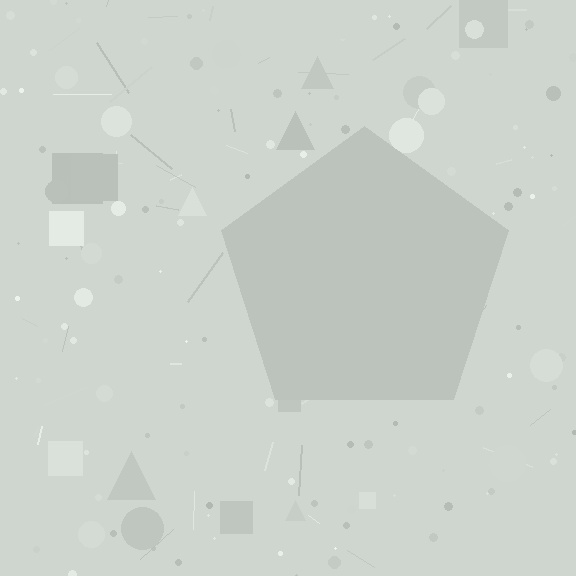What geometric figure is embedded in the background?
A pentagon is embedded in the background.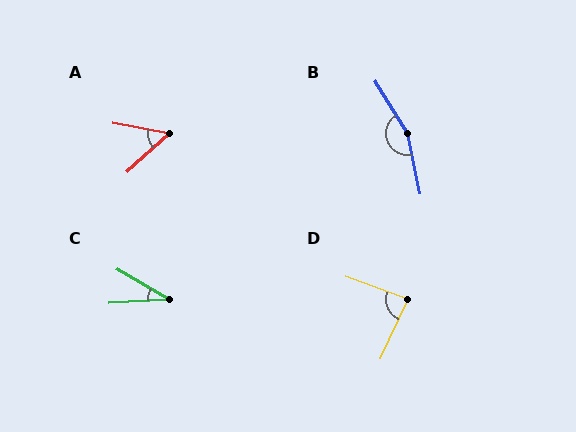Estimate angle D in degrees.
Approximately 86 degrees.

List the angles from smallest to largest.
C (33°), A (53°), D (86°), B (160°).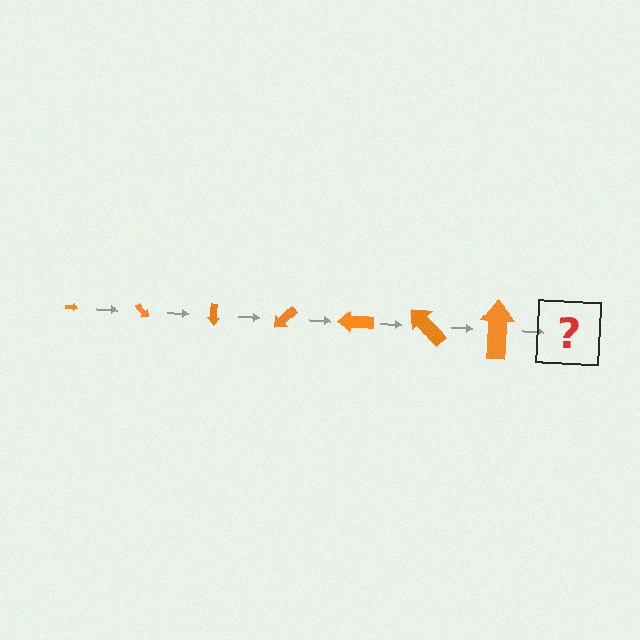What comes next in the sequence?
The next element should be an arrow, larger than the previous one and rotated 315 degrees from the start.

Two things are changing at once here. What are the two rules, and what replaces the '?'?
The two rules are that the arrow grows larger each step and it rotates 45 degrees each step. The '?' should be an arrow, larger than the previous one and rotated 315 degrees from the start.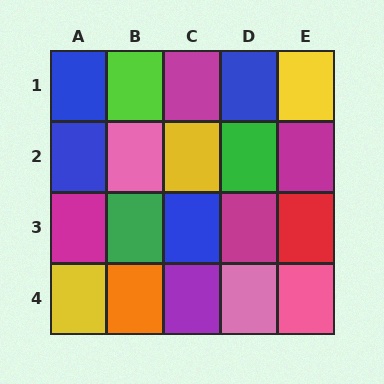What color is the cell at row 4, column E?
Pink.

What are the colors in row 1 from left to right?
Blue, lime, magenta, blue, yellow.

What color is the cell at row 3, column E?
Red.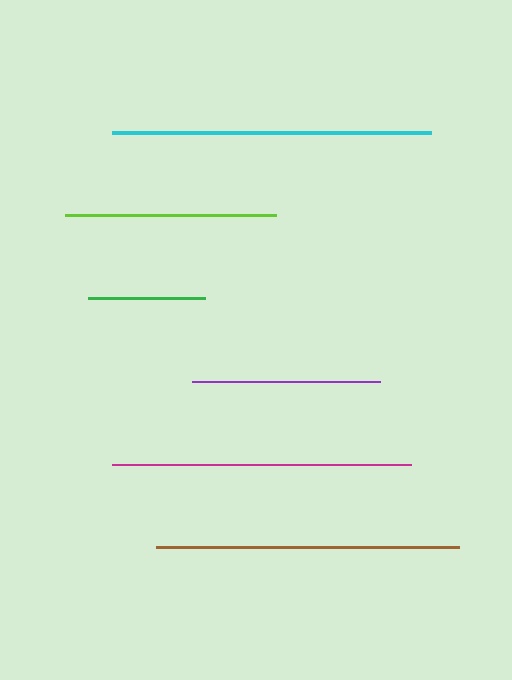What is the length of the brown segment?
The brown segment is approximately 304 pixels long.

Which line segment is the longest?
The cyan line is the longest at approximately 320 pixels.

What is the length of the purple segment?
The purple segment is approximately 189 pixels long.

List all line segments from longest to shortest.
From longest to shortest: cyan, brown, magenta, lime, purple, green.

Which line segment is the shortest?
The green line is the shortest at approximately 117 pixels.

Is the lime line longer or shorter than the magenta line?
The magenta line is longer than the lime line.